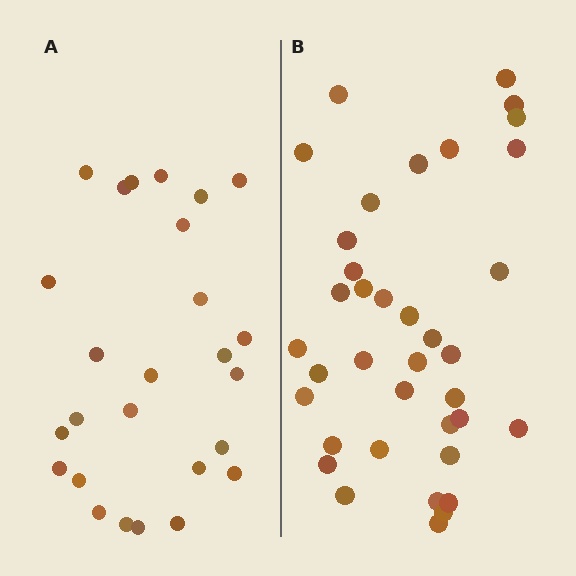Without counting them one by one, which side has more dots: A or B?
Region B (the right region) has more dots.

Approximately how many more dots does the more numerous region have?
Region B has roughly 12 or so more dots than region A.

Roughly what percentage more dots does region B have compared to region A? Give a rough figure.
About 40% more.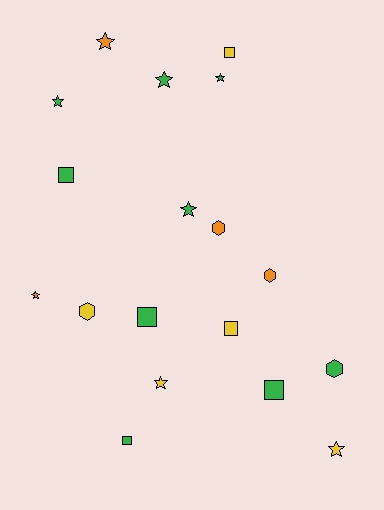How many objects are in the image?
There are 18 objects.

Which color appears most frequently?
Green, with 9 objects.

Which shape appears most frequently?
Star, with 8 objects.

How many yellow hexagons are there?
There is 1 yellow hexagon.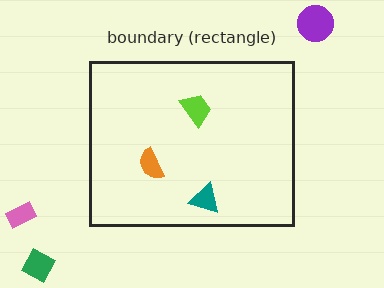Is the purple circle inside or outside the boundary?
Outside.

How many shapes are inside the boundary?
3 inside, 3 outside.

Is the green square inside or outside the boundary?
Outside.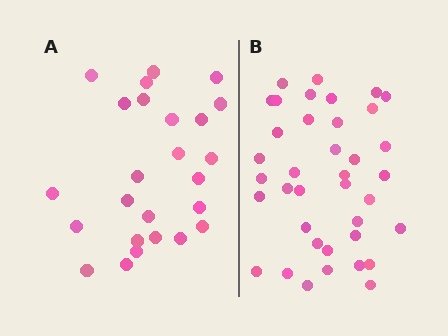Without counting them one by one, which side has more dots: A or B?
Region B (the right region) has more dots.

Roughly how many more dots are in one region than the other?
Region B has approximately 15 more dots than region A.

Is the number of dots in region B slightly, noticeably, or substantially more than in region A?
Region B has substantially more. The ratio is roughly 1.5 to 1.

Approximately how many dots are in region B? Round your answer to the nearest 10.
About 40 dots. (The exact count is 38, which rounds to 40.)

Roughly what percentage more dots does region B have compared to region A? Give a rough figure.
About 50% more.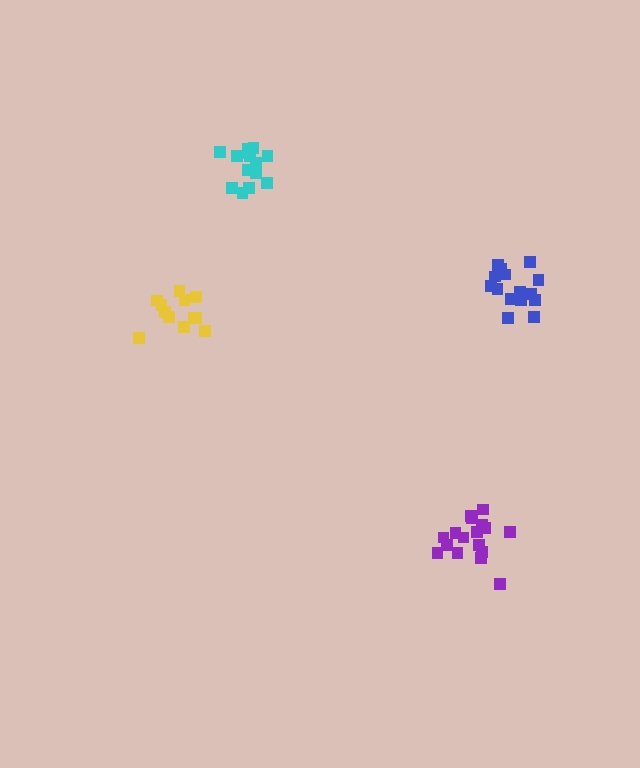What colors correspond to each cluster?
The clusters are colored: cyan, purple, yellow, blue.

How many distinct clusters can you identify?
There are 4 distinct clusters.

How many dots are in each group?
Group 1: 14 dots, Group 2: 17 dots, Group 3: 12 dots, Group 4: 15 dots (58 total).